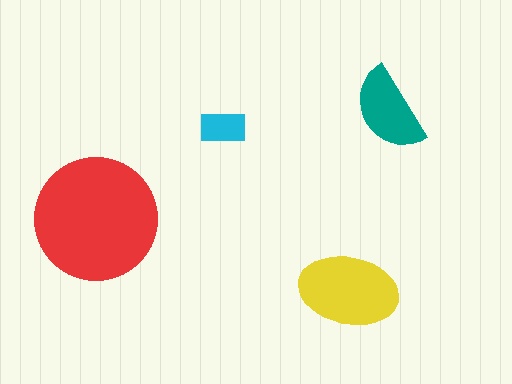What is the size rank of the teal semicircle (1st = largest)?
3rd.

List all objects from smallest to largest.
The cyan rectangle, the teal semicircle, the yellow ellipse, the red circle.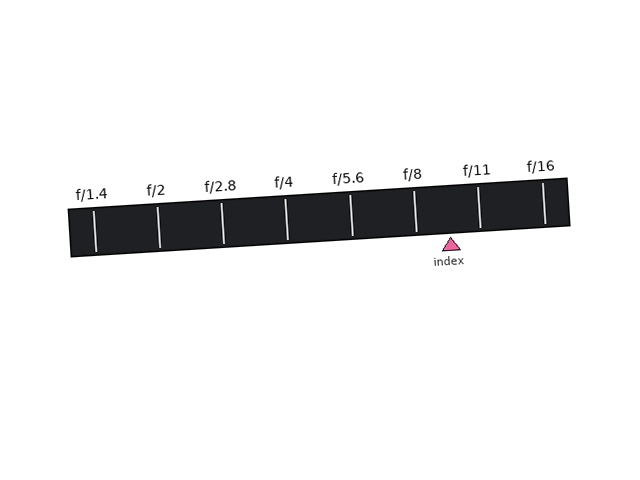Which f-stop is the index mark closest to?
The index mark is closest to f/11.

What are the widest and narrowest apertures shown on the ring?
The widest aperture shown is f/1.4 and the narrowest is f/16.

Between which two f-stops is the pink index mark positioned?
The index mark is between f/8 and f/11.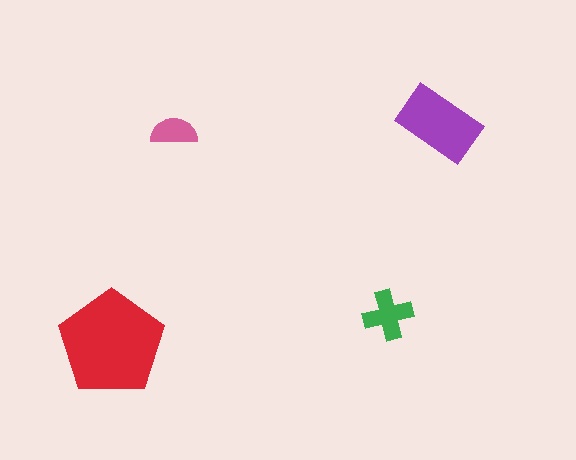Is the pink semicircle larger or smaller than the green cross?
Smaller.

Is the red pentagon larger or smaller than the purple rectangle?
Larger.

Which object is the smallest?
The pink semicircle.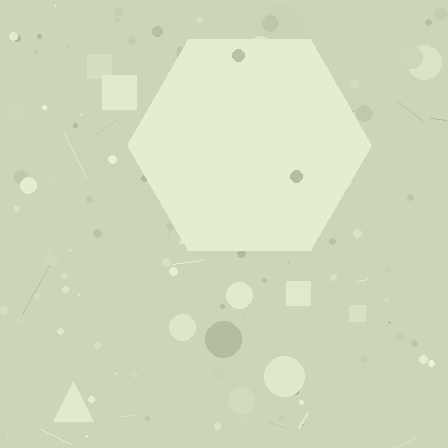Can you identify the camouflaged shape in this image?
The camouflaged shape is a hexagon.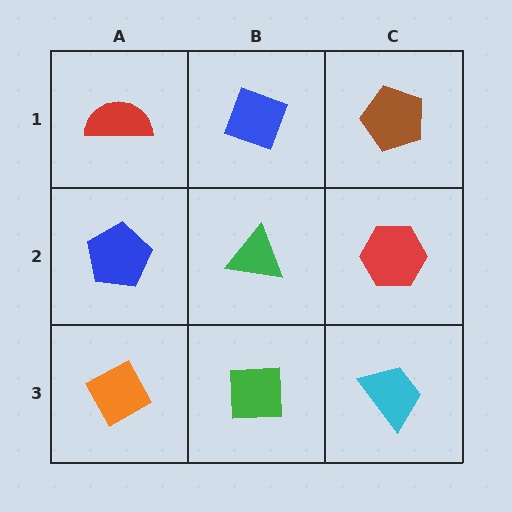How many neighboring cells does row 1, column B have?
3.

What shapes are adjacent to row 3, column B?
A green triangle (row 2, column B), an orange diamond (row 3, column A), a cyan trapezoid (row 3, column C).